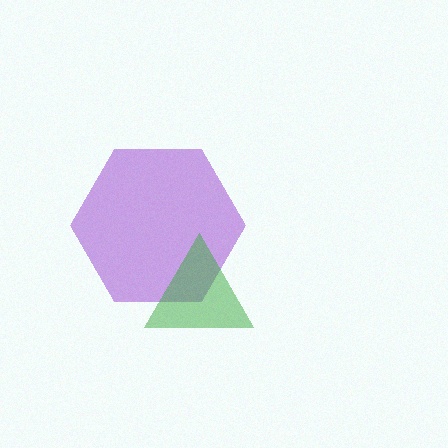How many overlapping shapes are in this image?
There are 2 overlapping shapes in the image.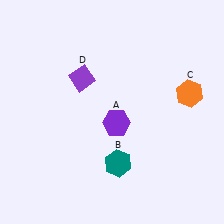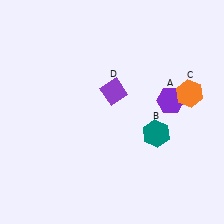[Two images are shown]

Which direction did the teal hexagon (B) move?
The teal hexagon (B) moved right.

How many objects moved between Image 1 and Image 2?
3 objects moved between the two images.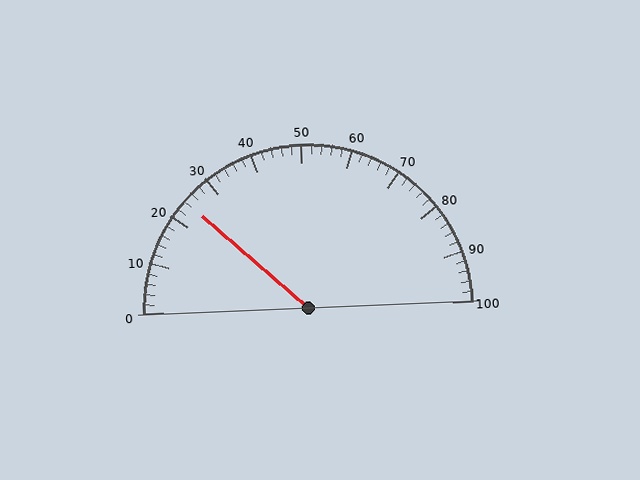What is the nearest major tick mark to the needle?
The nearest major tick mark is 20.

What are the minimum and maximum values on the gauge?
The gauge ranges from 0 to 100.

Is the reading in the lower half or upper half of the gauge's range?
The reading is in the lower half of the range (0 to 100).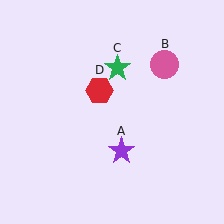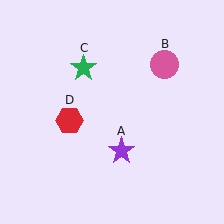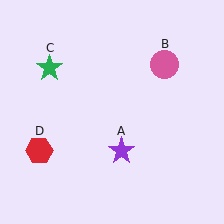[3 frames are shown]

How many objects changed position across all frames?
2 objects changed position: green star (object C), red hexagon (object D).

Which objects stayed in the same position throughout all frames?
Purple star (object A) and pink circle (object B) remained stationary.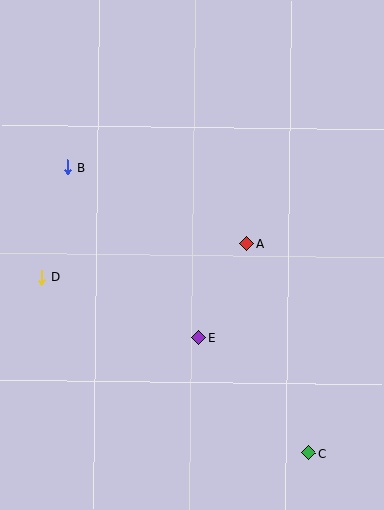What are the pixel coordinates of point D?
Point D is at (41, 277).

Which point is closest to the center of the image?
Point A at (247, 243) is closest to the center.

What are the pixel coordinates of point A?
Point A is at (247, 243).